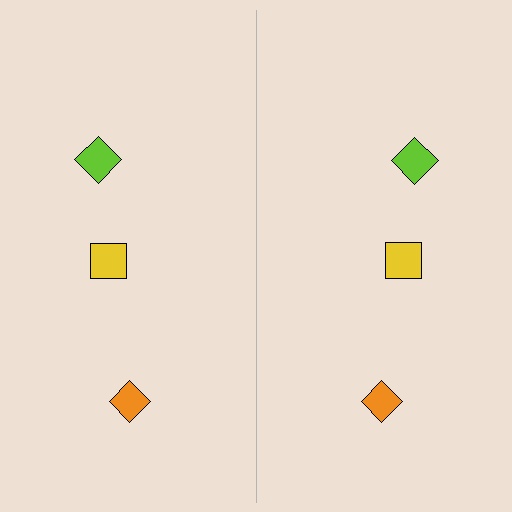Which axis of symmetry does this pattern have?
The pattern has a vertical axis of symmetry running through the center of the image.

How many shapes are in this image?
There are 6 shapes in this image.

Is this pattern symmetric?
Yes, this pattern has bilateral (reflection) symmetry.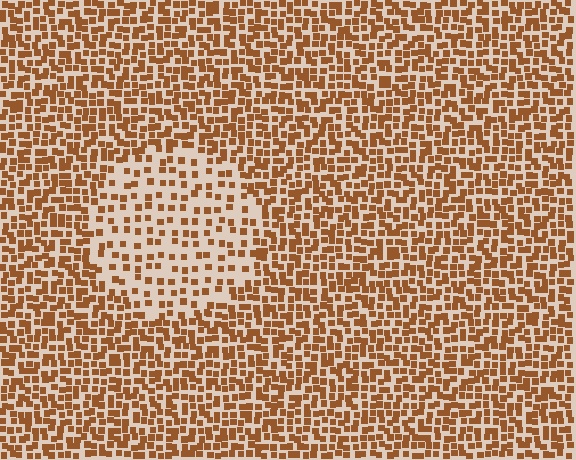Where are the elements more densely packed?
The elements are more densely packed outside the circle boundary.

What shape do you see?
I see a circle.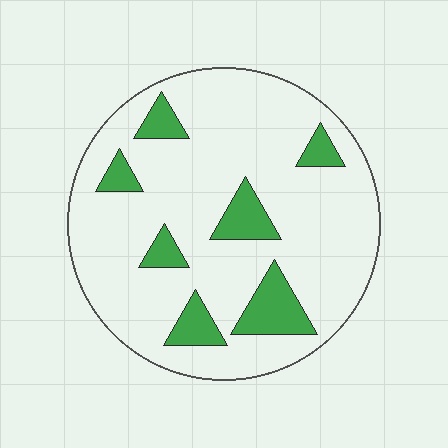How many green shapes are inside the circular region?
7.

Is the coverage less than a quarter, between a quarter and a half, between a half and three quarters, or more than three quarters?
Less than a quarter.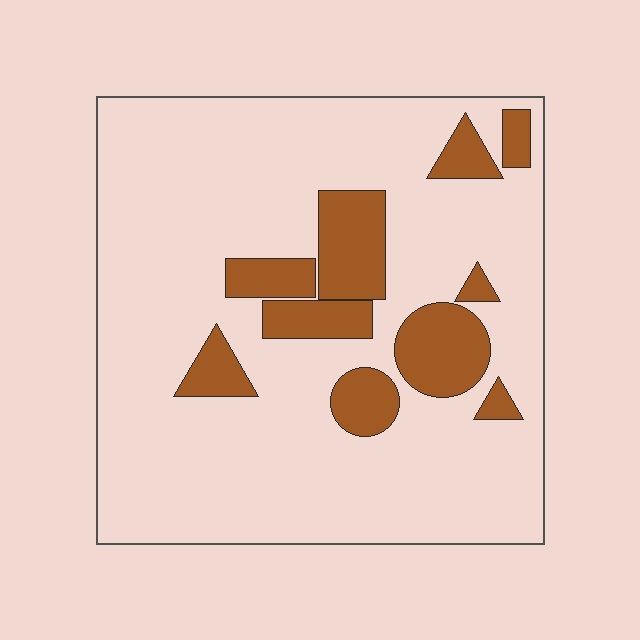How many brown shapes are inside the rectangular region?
10.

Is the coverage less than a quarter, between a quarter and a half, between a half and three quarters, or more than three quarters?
Less than a quarter.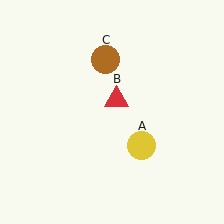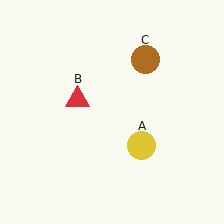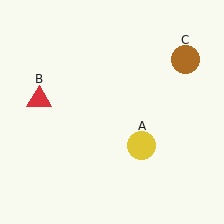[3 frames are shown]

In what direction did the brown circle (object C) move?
The brown circle (object C) moved right.